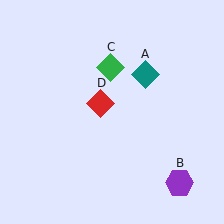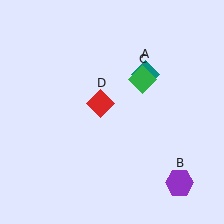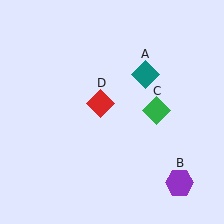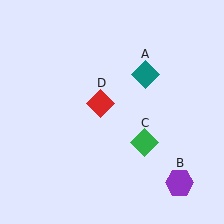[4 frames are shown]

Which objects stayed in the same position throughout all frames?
Teal diamond (object A) and purple hexagon (object B) and red diamond (object D) remained stationary.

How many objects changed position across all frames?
1 object changed position: green diamond (object C).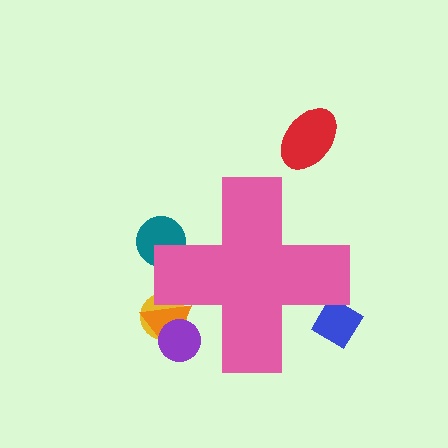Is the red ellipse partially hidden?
No, the red ellipse is fully visible.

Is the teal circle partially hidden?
Yes, the teal circle is partially hidden behind the pink cross.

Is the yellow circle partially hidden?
Yes, the yellow circle is partially hidden behind the pink cross.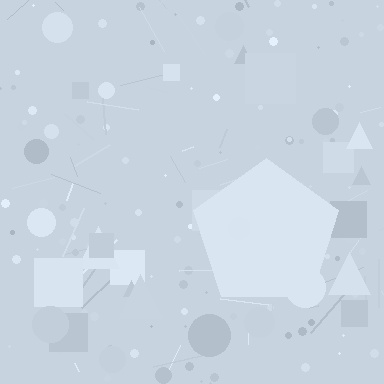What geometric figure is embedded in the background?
A pentagon is embedded in the background.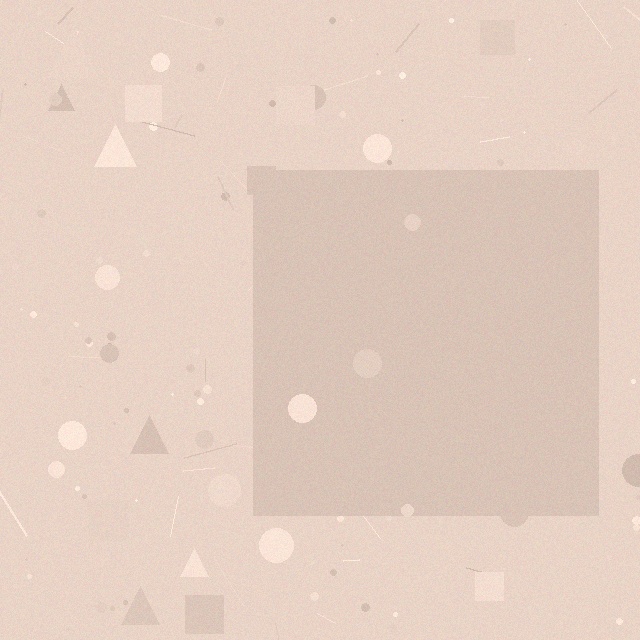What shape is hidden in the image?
A square is hidden in the image.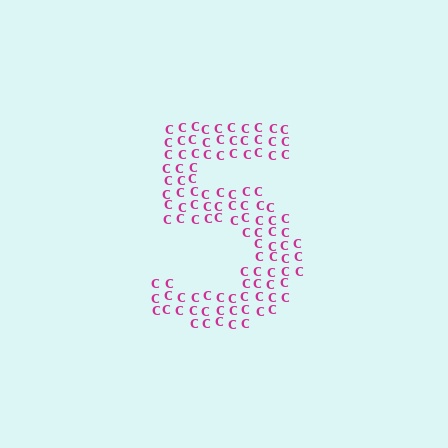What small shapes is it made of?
It is made of small letter C's.